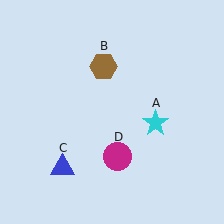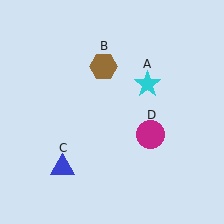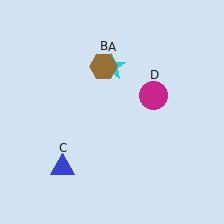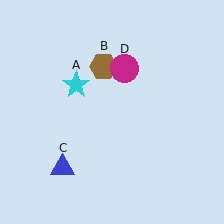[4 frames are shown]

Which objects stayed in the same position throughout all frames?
Brown hexagon (object B) and blue triangle (object C) remained stationary.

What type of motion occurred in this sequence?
The cyan star (object A), magenta circle (object D) rotated counterclockwise around the center of the scene.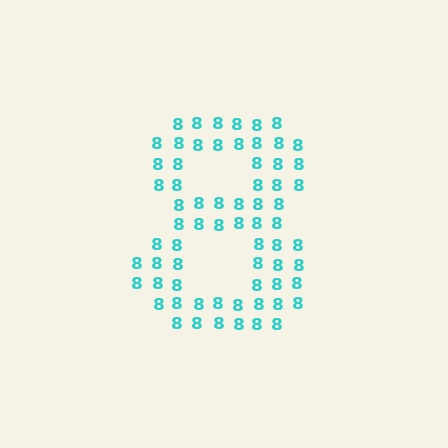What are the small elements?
The small elements are digit 8's.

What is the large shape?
The large shape is the digit 8.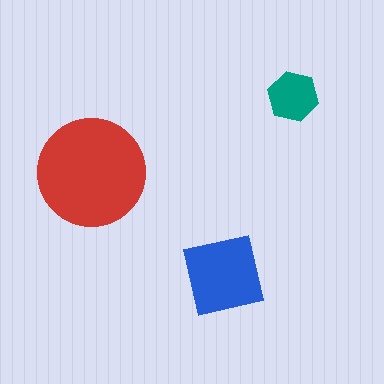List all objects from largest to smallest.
The red circle, the blue square, the teal hexagon.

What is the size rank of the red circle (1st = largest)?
1st.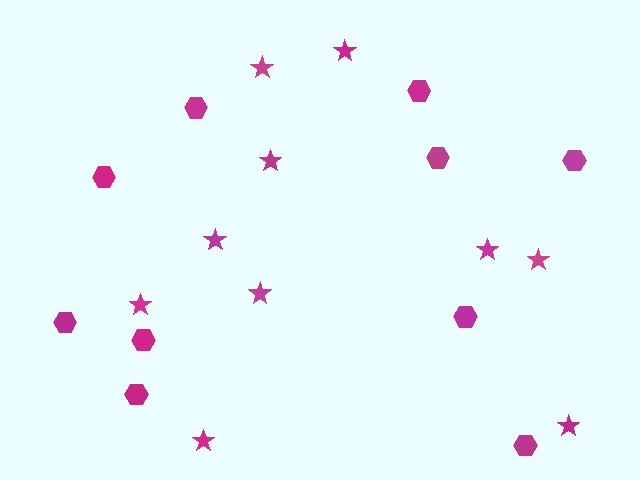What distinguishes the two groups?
There are 2 groups: one group of stars (10) and one group of hexagons (10).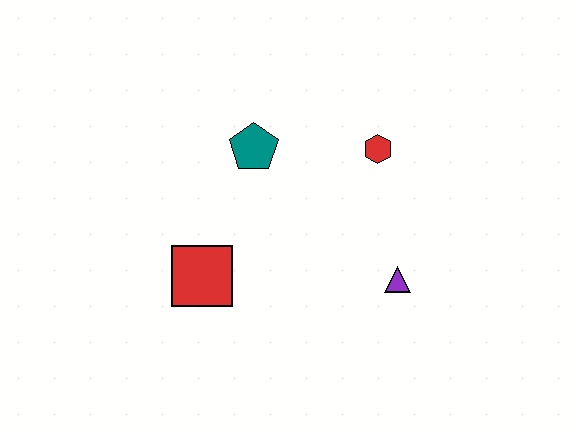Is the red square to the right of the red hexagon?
No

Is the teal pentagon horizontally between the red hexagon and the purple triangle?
No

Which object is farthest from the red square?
The red hexagon is farthest from the red square.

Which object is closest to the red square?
The teal pentagon is closest to the red square.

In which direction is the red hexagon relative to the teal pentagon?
The red hexagon is to the right of the teal pentagon.